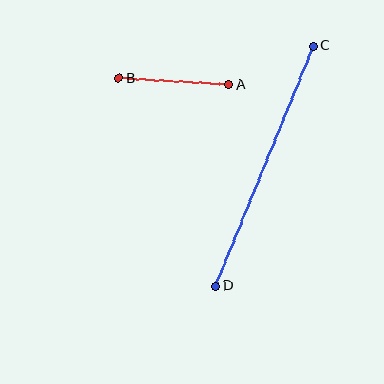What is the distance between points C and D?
The distance is approximately 259 pixels.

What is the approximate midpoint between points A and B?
The midpoint is at approximately (174, 82) pixels.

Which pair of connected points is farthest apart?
Points C and D are farthest apart.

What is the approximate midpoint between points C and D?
The midpoint is at approximately (264, 166) pixels.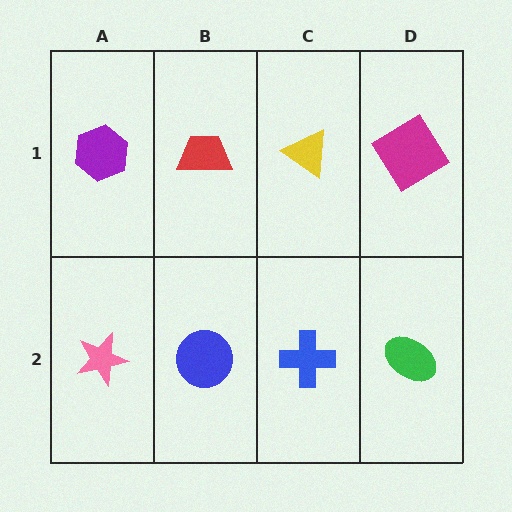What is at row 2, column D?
A green ellipse.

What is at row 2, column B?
A blue circle.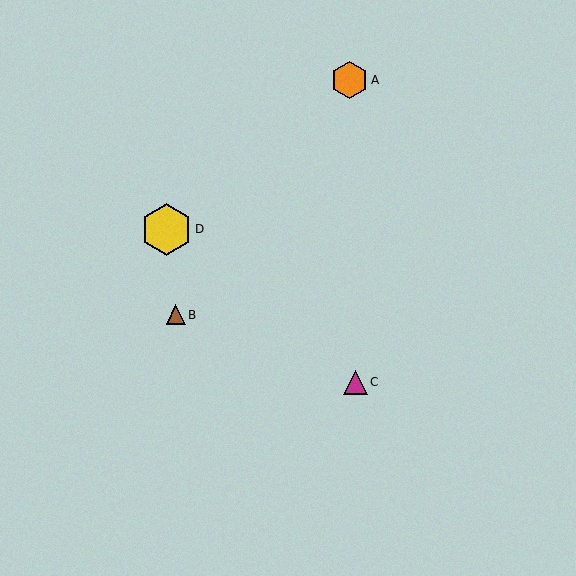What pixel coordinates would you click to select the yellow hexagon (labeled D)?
Click at (166, 229) to select the yellow hexagon D.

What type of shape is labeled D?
Shape D is a yellow hexagon.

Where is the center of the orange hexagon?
The center of the orange hexagon is at (349, 80).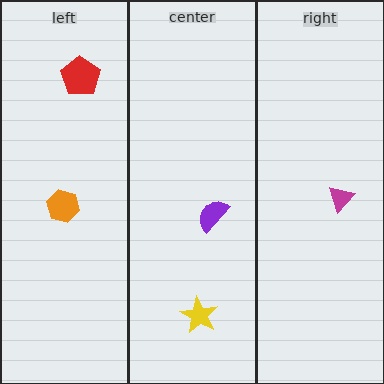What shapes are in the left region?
The orange hexagon, the red pentagon.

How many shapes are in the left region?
2.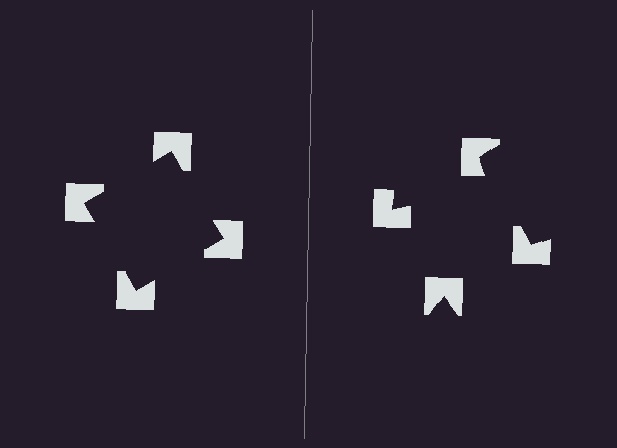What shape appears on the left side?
An illusory square.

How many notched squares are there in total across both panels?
8 — 4 on each side.